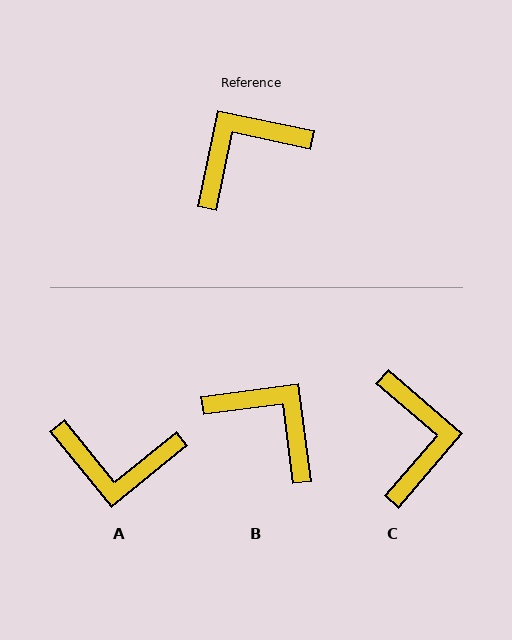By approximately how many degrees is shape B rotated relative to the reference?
Approximately 71 degrees clockwise.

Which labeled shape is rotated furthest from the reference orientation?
A, about 141 degrees away.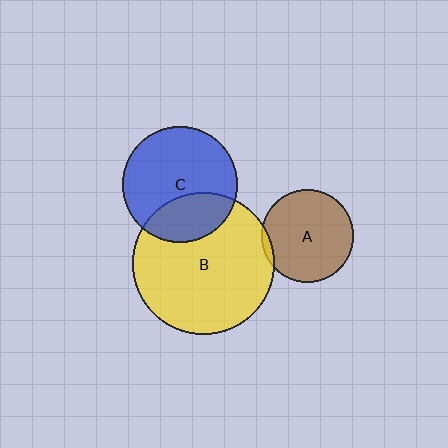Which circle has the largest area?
Circle B (yellow).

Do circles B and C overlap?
Yes.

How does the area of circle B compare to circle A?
Approximately 2.4 times.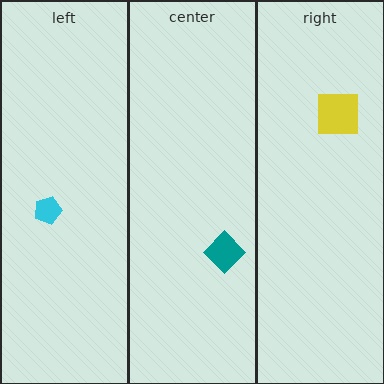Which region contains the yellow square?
The right region.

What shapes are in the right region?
The yellow square.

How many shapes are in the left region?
1.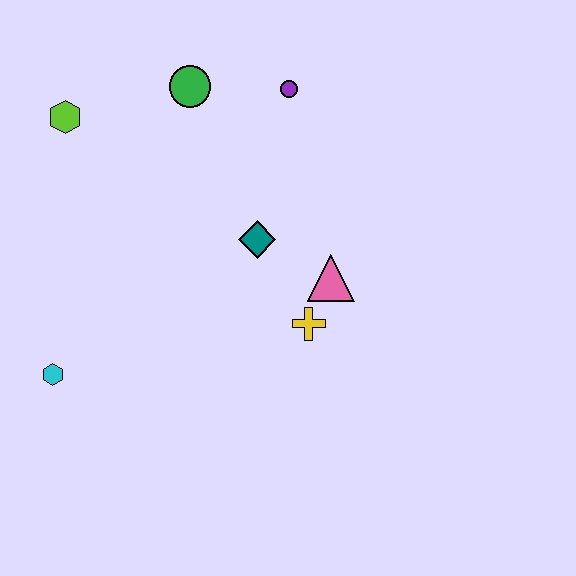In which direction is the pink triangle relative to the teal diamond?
The pink triangle is to the right of the teal diamond.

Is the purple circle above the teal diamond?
Yes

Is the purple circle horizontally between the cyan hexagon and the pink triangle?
Yes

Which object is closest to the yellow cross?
The pink triangle is closest to the yellow cross.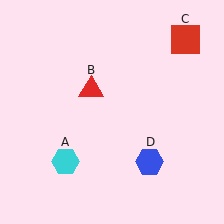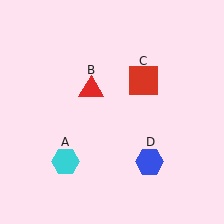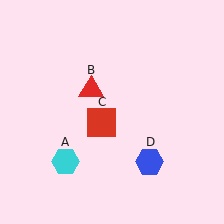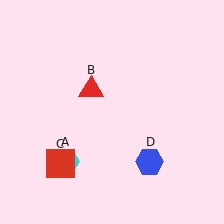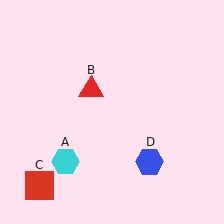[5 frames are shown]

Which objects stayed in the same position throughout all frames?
Cyan hexagon (object A) and red triangle (object B) and blue hexagon (object D) remained stationary.